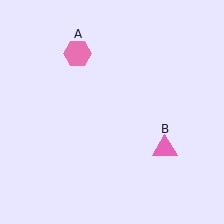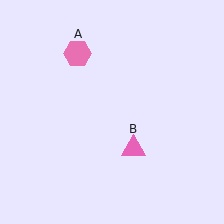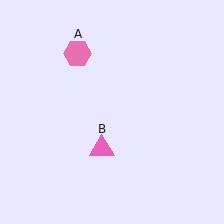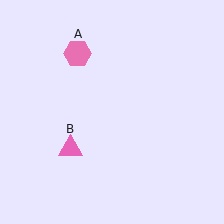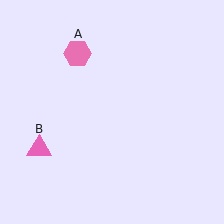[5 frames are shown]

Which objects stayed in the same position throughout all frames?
Pink hexagon (object A) remained stationary.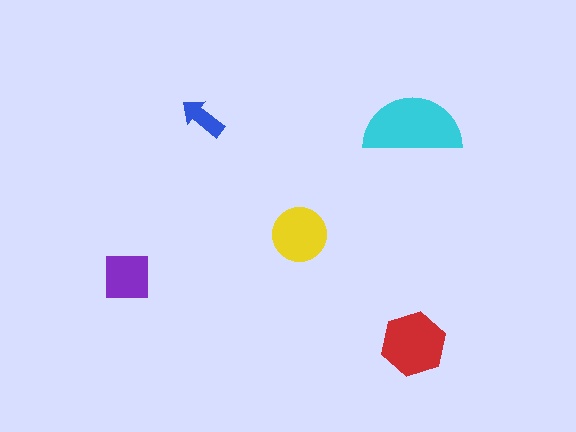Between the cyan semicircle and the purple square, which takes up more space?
The cyan semicircle.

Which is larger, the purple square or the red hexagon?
The red hexagon.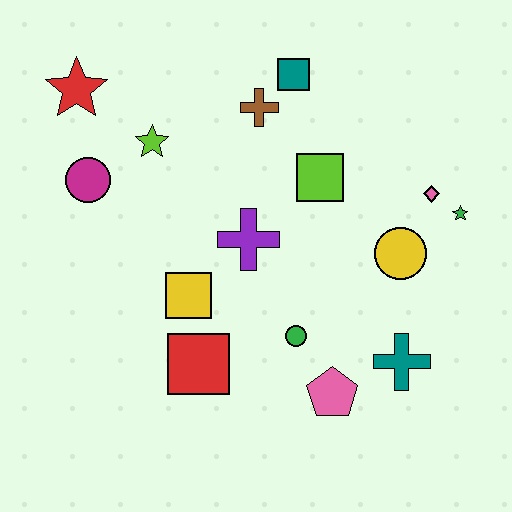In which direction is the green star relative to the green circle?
The green star is to the right of the green circle.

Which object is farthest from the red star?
The teal cross is farthest from the red star.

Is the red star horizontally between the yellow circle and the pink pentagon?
No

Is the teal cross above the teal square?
No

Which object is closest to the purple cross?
The yellow square is closest to the purple cross.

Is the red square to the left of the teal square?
Yes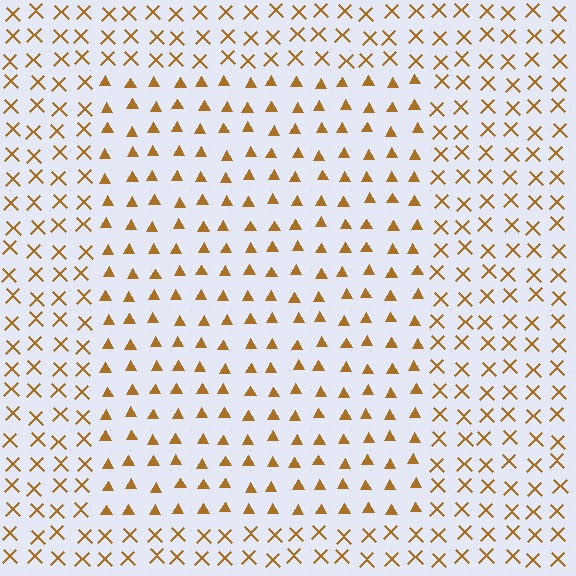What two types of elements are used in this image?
The image uses triangles inside the rectangle region and X marks outside it.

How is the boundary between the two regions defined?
The boundary is defined by a change in element shape: triangles inside vs. X marks outside. All elements share the same color and spacing.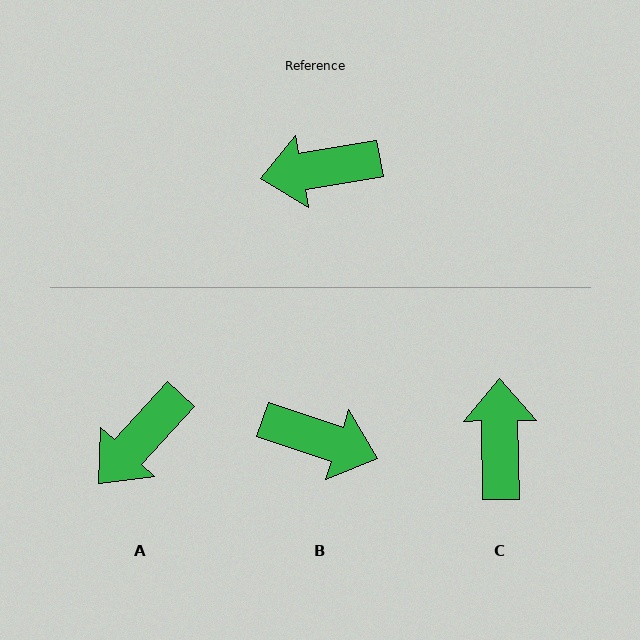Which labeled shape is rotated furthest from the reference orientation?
B, about 152 degrees away.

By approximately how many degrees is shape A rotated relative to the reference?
Approximately 38 degrees counter-clockwise.